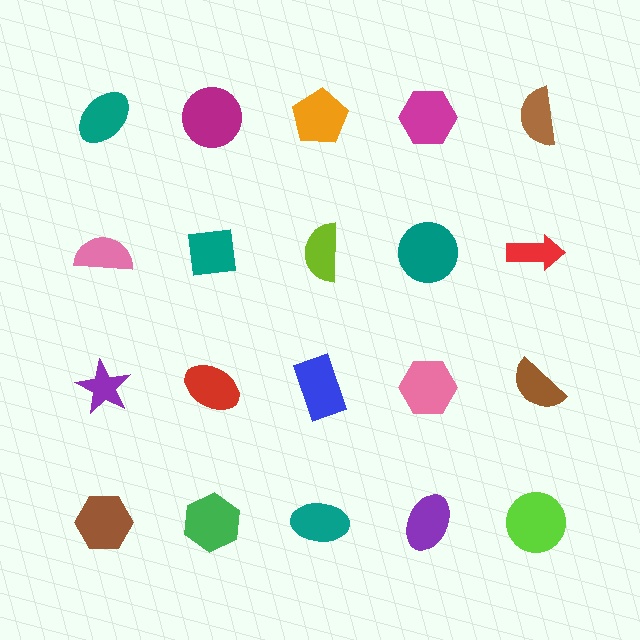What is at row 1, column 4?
A magenta hexagon.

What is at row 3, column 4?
A pink hexagon.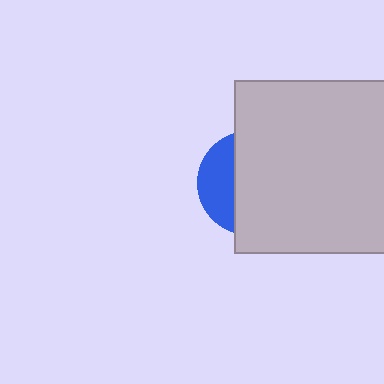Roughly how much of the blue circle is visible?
A small part of it is visible (roughly 31%).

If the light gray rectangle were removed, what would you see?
You would see the complete blue circle.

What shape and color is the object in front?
The object in front is a light gray rectangle.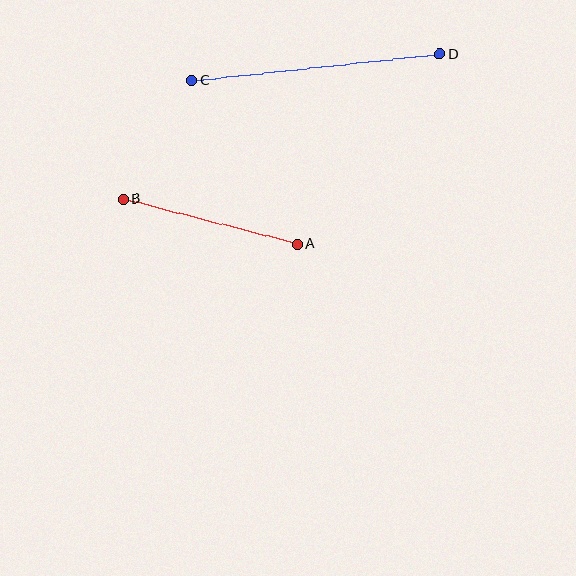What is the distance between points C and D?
The distance is approximately 249 pixels.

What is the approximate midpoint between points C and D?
The midpoint is at approximately (316, 68) pixels.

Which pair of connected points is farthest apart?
Points C and D are farthest apart.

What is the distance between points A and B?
The distance is approximately 180 pixels.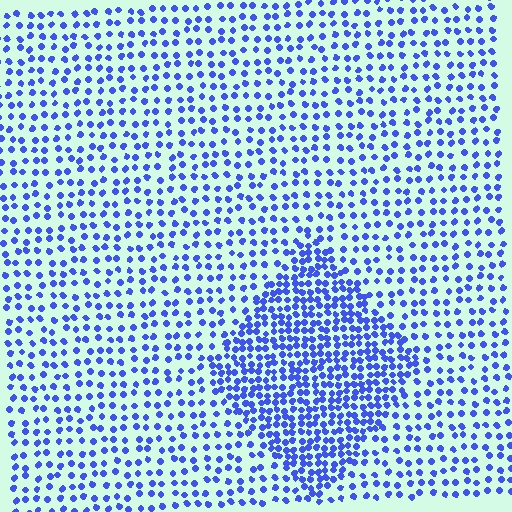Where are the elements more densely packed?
The elements are more densely packed inside the diamond boundary.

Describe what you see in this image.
The image contains small blue elements arranged at two different densities. A diamond-shaped region is visible where the elements are more densely packed than the surrounding area.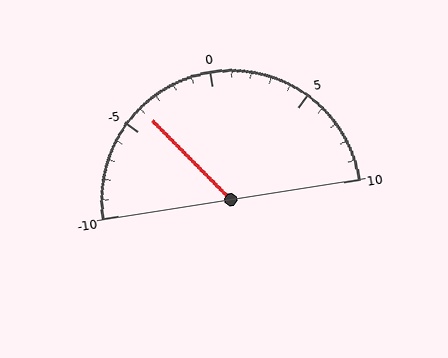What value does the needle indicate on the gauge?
The needle indicates approximately -4.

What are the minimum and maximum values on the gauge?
The gauge ranges from -10 to 10.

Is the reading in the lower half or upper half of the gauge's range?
The reading is in the lower half of the range (-10 to 10).